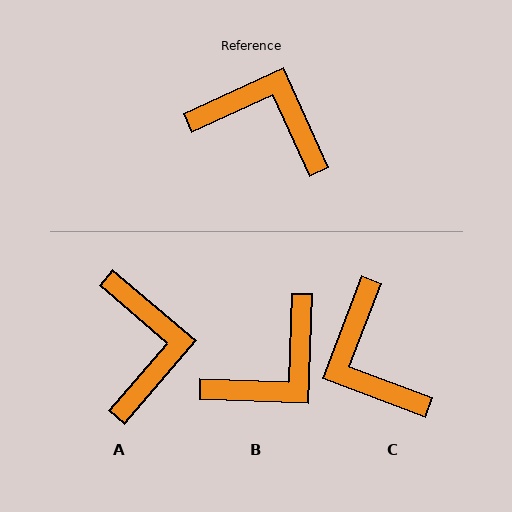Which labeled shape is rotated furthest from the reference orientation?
C, about 135 degrees away.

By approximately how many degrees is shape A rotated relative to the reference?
Approximately 65 degrees clockwise.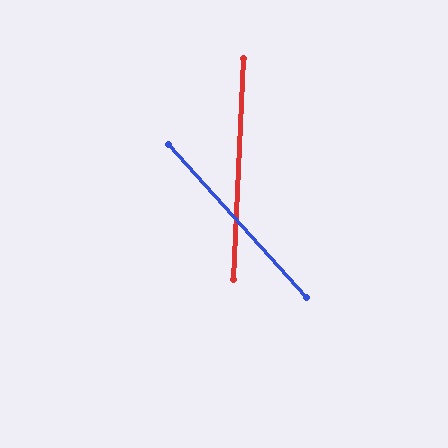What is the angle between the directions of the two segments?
Approximately 45 degrees.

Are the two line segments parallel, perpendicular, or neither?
Neither parallel nor perpendicular — they differ by about 45°.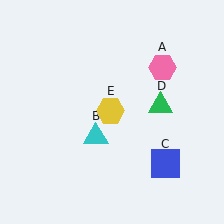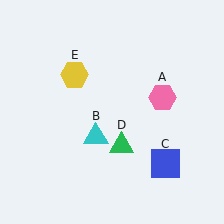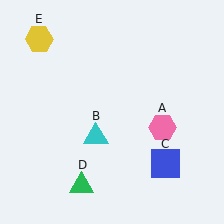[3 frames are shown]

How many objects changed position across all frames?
3 objects changed position: pink hexagon (object A), green triangle (object D), yellow hexagon (object E).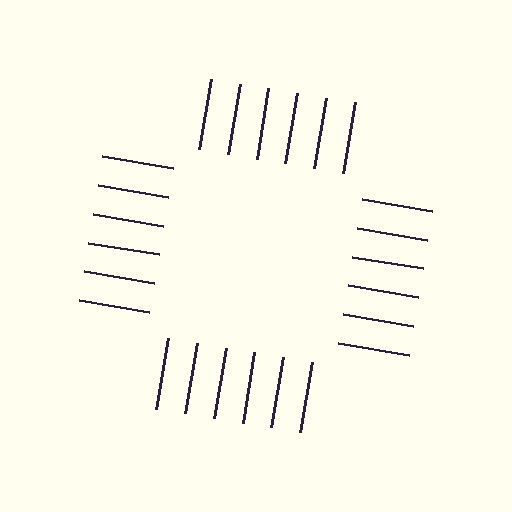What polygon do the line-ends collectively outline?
An illusory square — the line segments terminate on its edges but no continuous stroke is drawn.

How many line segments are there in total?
24 — 6 along each of the 4 edges.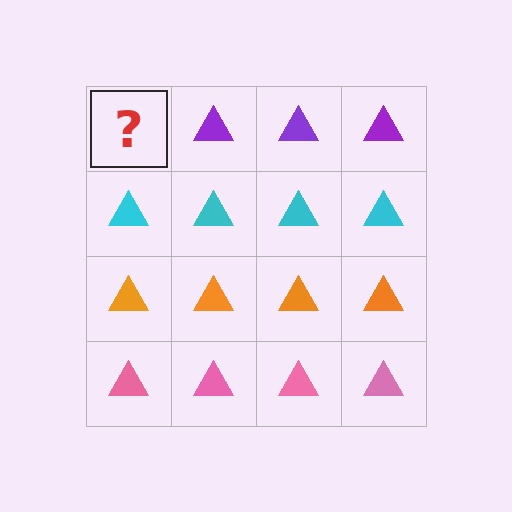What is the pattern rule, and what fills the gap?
The rule is that each row has a consistent color. The gap should be filled with a purple triangle.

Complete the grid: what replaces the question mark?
The question mark should be replaced with a purple triangle.